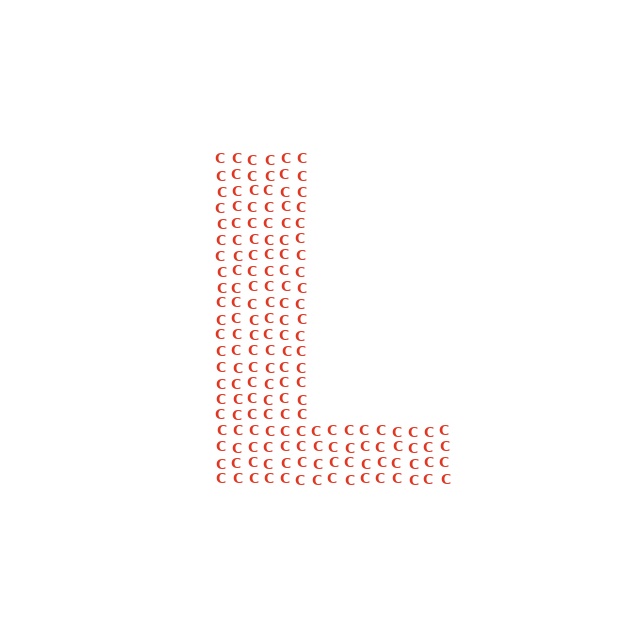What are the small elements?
The small elements are letter C's.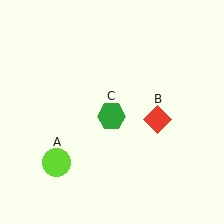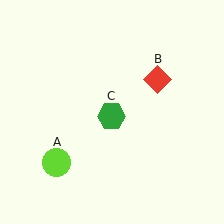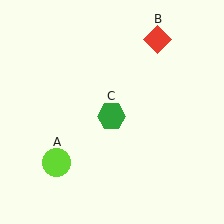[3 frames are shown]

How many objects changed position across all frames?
1 object changed position: red diamond (object B).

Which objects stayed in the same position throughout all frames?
Lime circle (object A) and green hexagon (object C) remained stationary.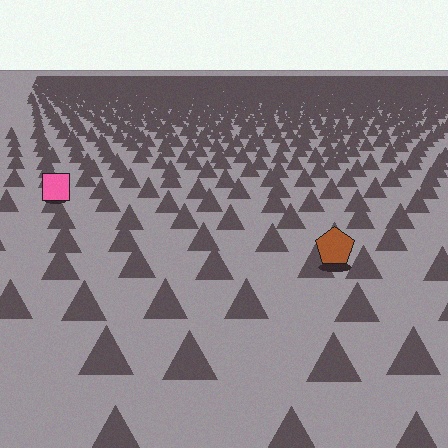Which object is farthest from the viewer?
The pink square is farthest from the viewer. It appears smaller and the ground texture around it is denser.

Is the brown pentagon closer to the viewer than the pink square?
Yes. The brown pentagon is closer — you can tell from the texture gradient: the ground texture is coarser near it.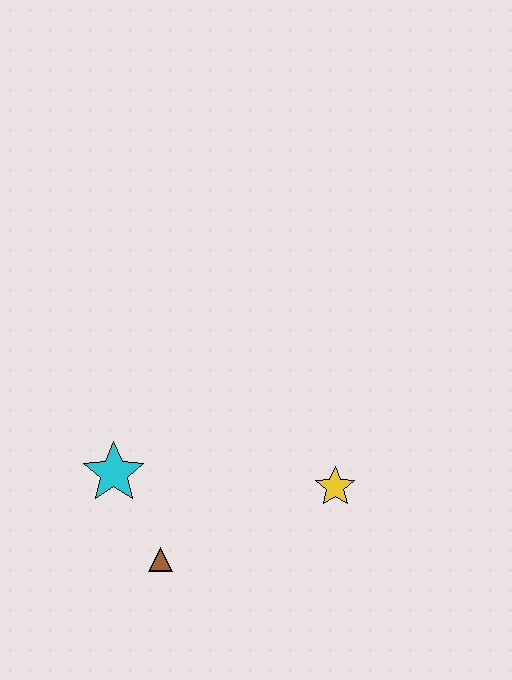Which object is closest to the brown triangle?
The cyan star is closest to the brown triangle.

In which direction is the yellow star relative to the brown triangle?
The yellow star is to the right of the brown triangle.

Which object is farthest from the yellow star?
The cyan star is farthest from the yellow star.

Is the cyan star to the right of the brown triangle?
No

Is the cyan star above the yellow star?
Yes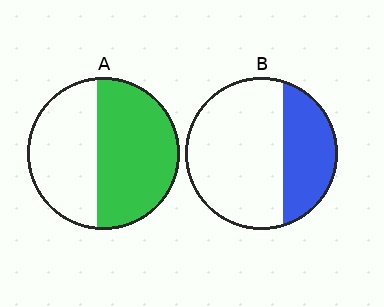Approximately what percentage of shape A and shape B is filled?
A is approximately 55% and B is approximately 30%.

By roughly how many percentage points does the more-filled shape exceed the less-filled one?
By roughly 25 percentage points (A over B).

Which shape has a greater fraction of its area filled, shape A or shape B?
Shape A.